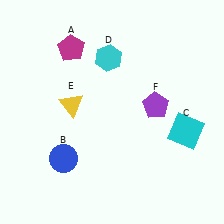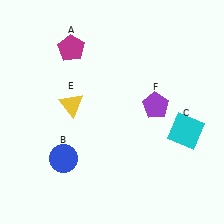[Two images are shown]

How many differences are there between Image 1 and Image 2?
There is 1 difference between the two images.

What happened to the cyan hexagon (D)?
The cyan hexagon (D) was removed in Image 2. It was in the top-left area of Image 1.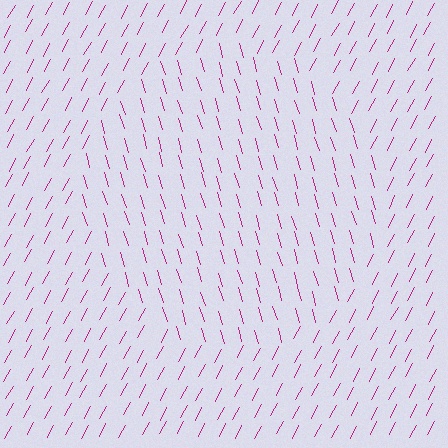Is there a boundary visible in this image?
Yes, there is a texture boundary formed by a change in line orientation.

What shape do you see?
I see a circle.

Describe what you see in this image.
The image is filled with small magenta line segments. A circle region in the image has lines oriented differently from the surrounding lines, creating a visible texture boundary.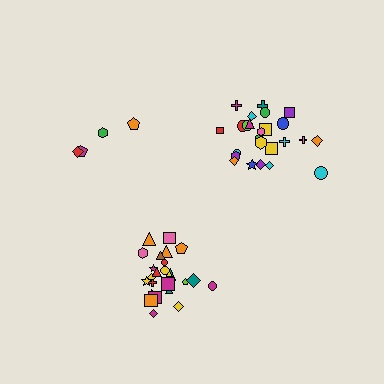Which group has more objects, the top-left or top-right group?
The top-right group.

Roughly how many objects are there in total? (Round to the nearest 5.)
Roughly 55 objects in total.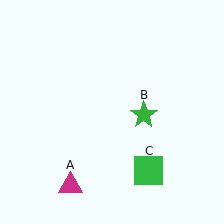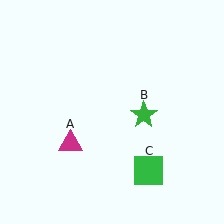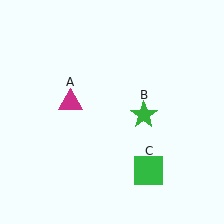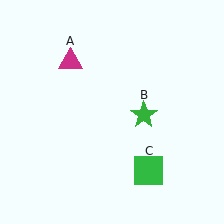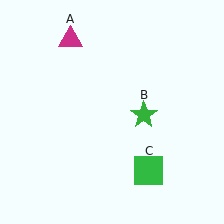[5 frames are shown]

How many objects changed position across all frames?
1 object changed position: magenta triangle (object A).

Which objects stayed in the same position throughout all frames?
Green star (object B) and green square (object C) remained stationary.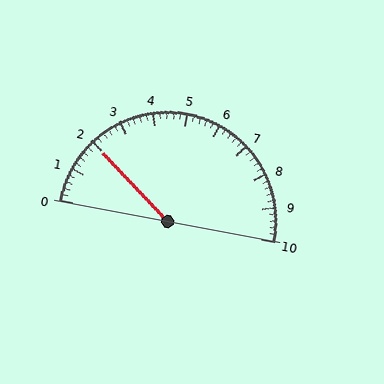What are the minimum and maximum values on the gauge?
The gauge ranges from 0 to 10.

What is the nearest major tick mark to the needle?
The nearest major tick mark is 2.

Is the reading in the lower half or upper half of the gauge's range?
The reading is in the lower half of the range (0 to 10).